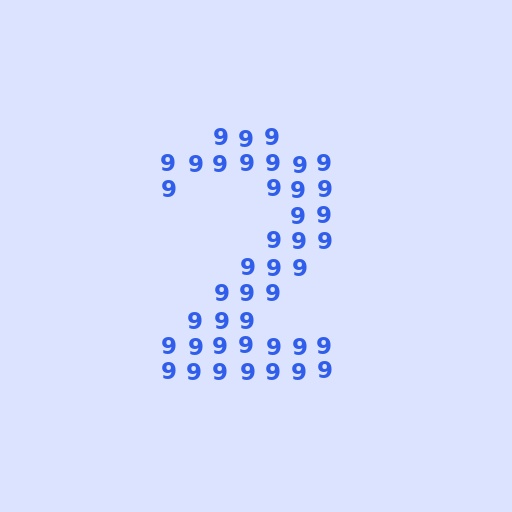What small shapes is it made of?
It is made of small digit 9's.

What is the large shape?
The large shape is the digit 2.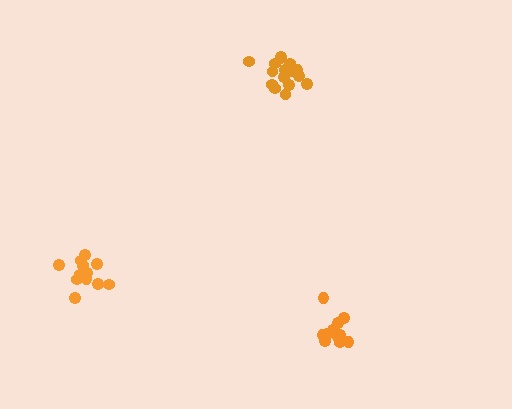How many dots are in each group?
Group 1: 16 dots, Group 2: 13 dots, Group 3: 12 dots (41 total).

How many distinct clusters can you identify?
There are 3 distinct clusters.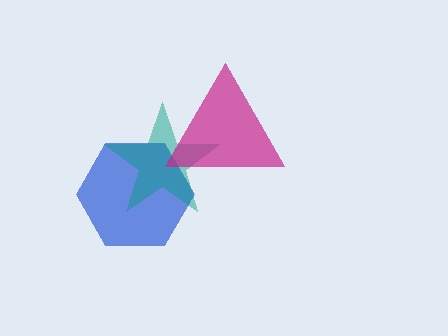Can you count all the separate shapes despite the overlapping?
Yes, there are 3 separate shapes.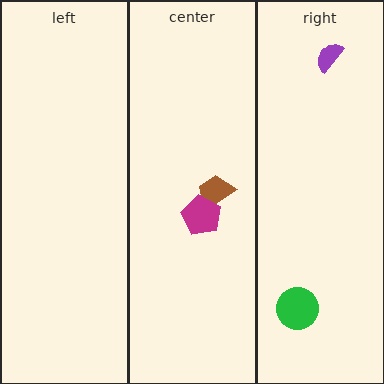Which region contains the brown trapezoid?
The center region.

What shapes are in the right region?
The green circle, the purple semicircle.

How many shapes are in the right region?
2.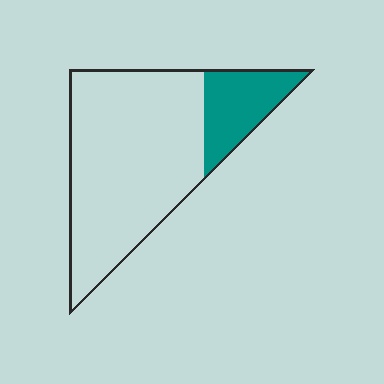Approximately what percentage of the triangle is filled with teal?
Approximately 20%.